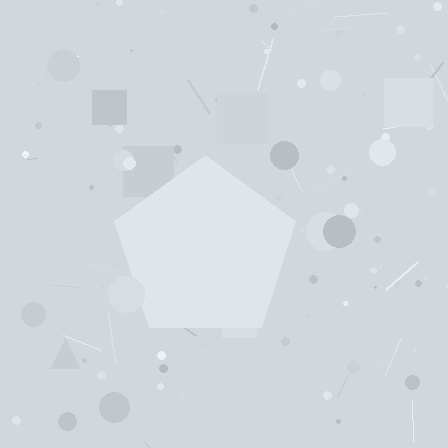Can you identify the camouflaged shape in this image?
The camouflaged shape is a pentagon.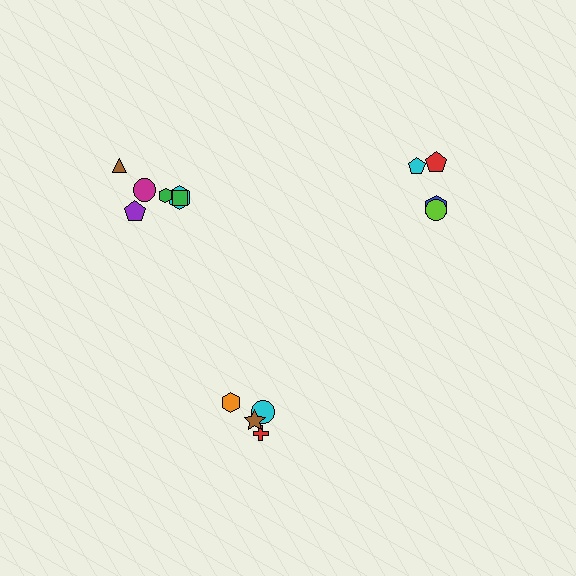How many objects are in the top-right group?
There are 4 objects.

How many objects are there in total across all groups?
There are 14 objects.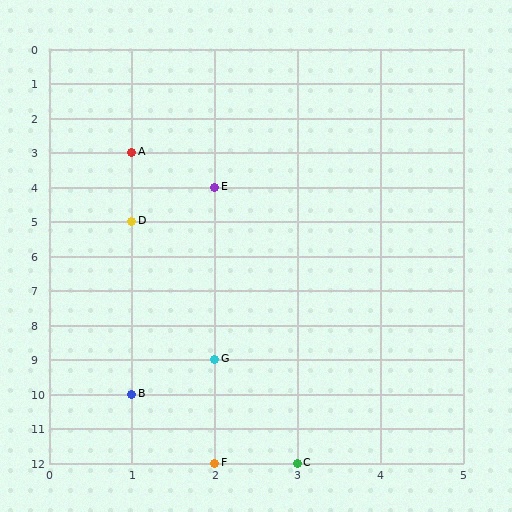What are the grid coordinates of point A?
Point A is at grid coordinates (1, 3).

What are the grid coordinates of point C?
Point C is at grid coordinates (3, 12).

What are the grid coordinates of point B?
Point B is at grid coordinates (1, 10).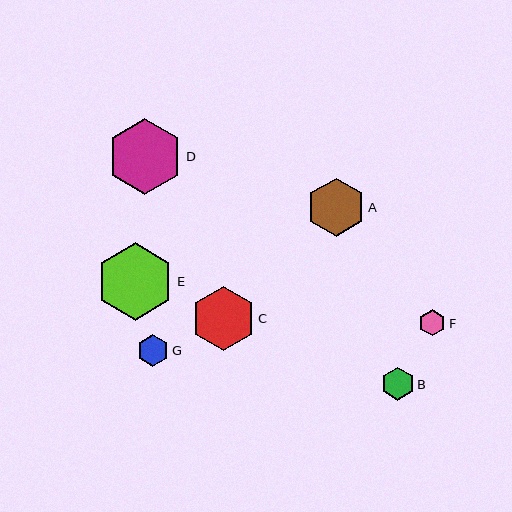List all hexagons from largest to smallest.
From largest to smallest: E, D, C, A, B, G, F.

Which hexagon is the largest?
Hexagon E is the largest with a size of approximately 77 pixels.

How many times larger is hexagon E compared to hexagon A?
Hexagon E is approximately 1.3 times the size of hexagon A.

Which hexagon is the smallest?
Hexagon F is the smallest with a size of approximately 26 pixels.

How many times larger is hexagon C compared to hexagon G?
Hexagon C is approximately 2.0 times the size of hexagon G.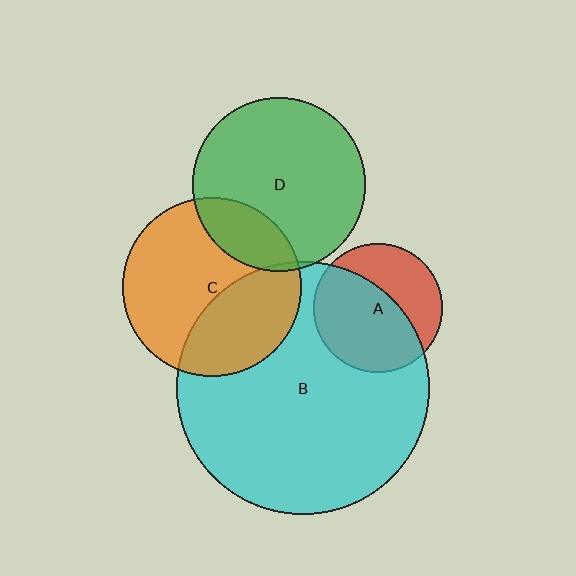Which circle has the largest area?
Circle B (cyan).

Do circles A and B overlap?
Yes.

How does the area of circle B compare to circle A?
Approximately 3.9 times.